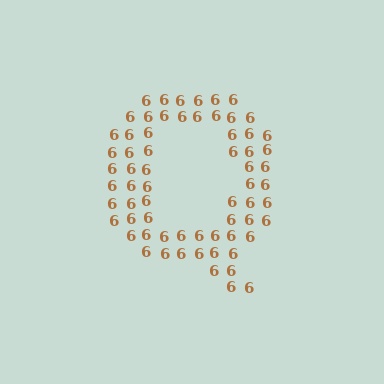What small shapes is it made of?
It is made of small digit 6's.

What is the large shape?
The large shape is the letter Q.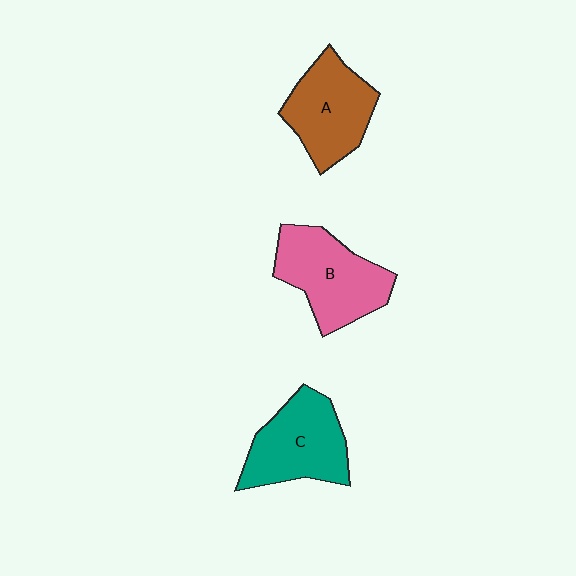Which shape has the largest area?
Shape B (pink).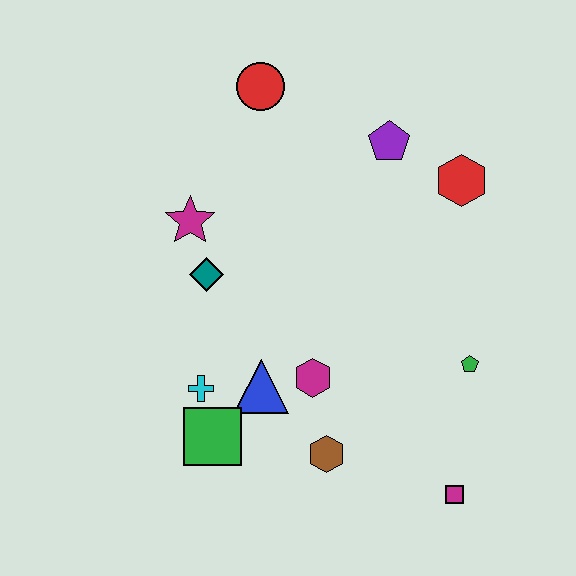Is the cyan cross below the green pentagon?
Yes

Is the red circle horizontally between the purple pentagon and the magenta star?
Yes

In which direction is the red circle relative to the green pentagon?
The red circle is above the green pentagon.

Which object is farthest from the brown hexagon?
The red circle is farthest from the brown hexagon.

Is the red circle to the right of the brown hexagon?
No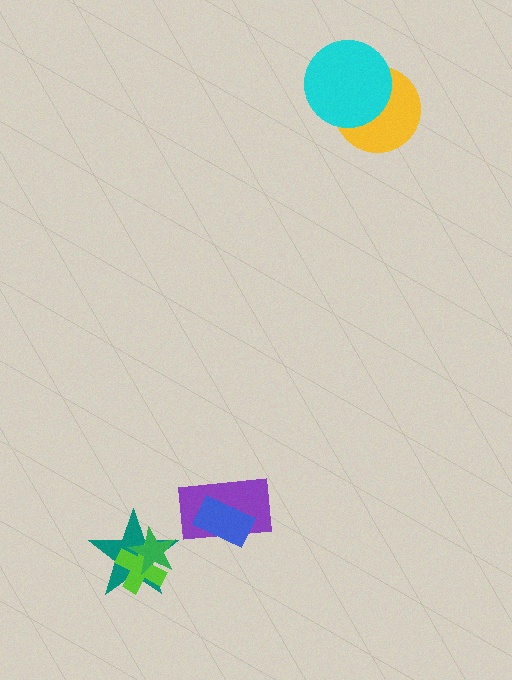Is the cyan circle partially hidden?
No, no other shape covers it.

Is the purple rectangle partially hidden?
Yes, it is partially covered by another shape.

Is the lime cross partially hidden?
Yes, it is partially covered by another shape.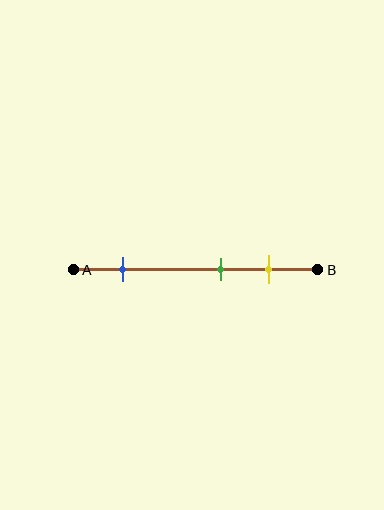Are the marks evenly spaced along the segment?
No, the marks are not evenly spaced.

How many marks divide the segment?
There are 3 marks dividing the segment.